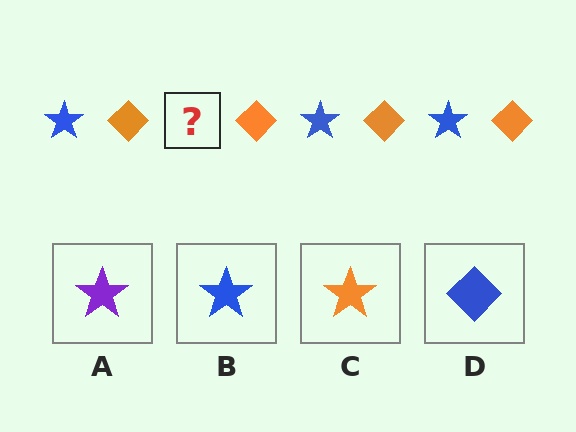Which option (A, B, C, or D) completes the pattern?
B.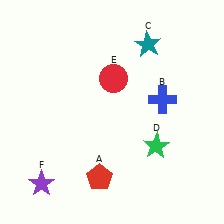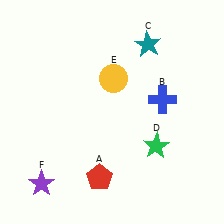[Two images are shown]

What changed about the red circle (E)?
In Image 1, E is red. In Image 2, it changed to yellow.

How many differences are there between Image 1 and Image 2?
There is 1 difference between the two images.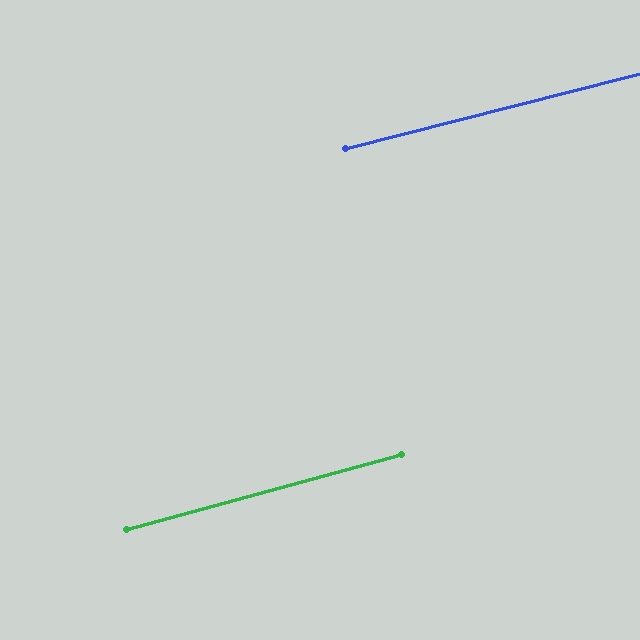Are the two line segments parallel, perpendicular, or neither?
Parallel — their directions differ by only 0.9°.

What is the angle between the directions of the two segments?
Approximately 1 degree.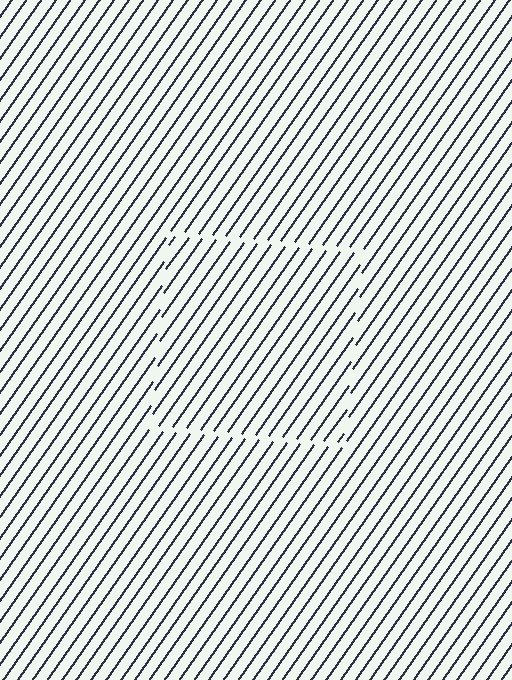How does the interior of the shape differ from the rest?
The interior of the shape contains the same grating, shifted by half a period — the contour is defined by the phase discontinuity where line-ends from the inner and outer gratings abut.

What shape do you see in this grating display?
An illusory square. The interior of the shape contains the same grating, shifted by half a period — the contour is defined by the phase discontinuity where line-ends from the inner and outer gratings abut.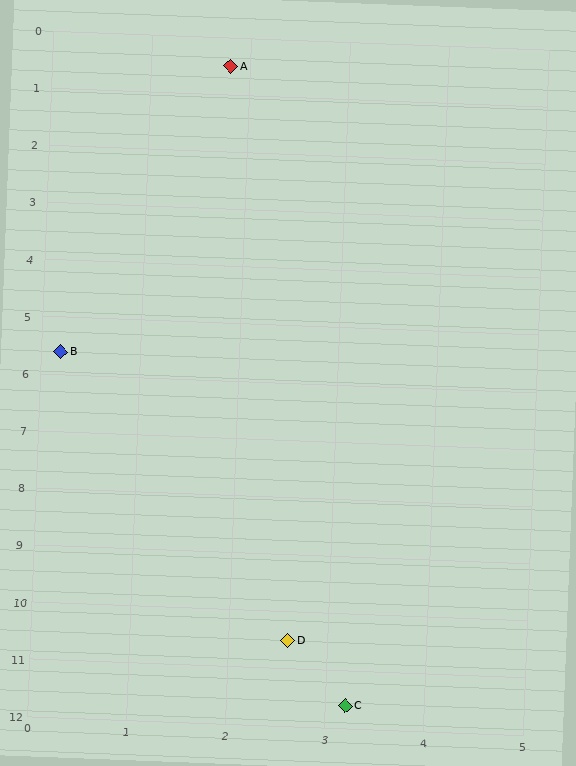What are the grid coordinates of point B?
Point B is at approximately (0.2, 5.6).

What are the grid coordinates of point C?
Point C is at approximately (3.2, 11.6).